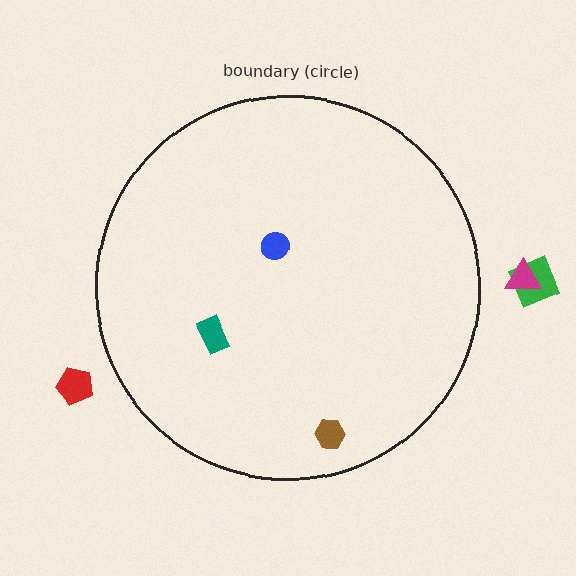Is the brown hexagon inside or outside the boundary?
Inside.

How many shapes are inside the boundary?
3 inside, 3 outside.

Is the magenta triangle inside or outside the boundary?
Outside.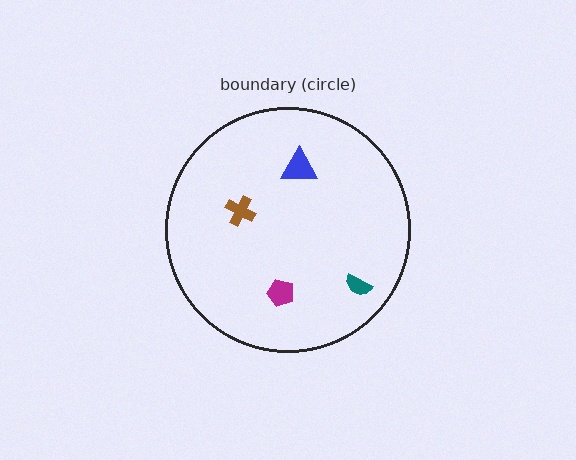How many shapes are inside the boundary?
4 inside, 0 outside.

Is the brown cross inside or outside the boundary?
Inside.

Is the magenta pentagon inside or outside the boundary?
Inside.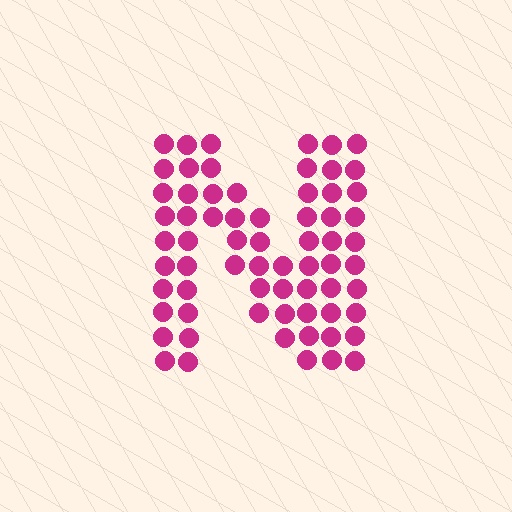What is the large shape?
The large shape is the letter N.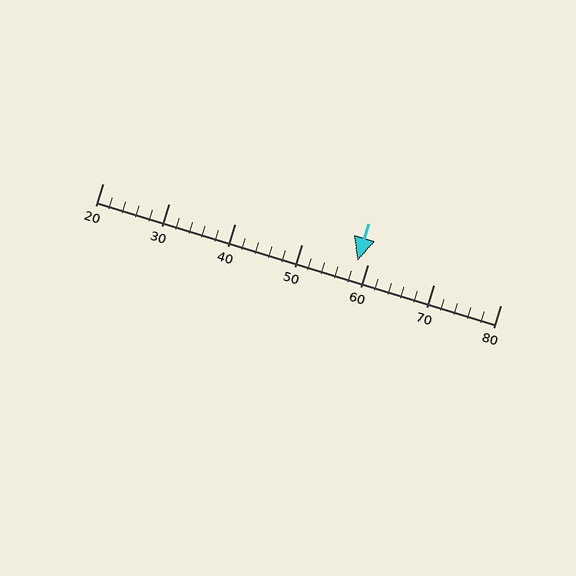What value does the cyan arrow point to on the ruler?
The cyan arrow points to approximately 58.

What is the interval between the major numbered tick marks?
The major tick marks are spaced 10 units apart.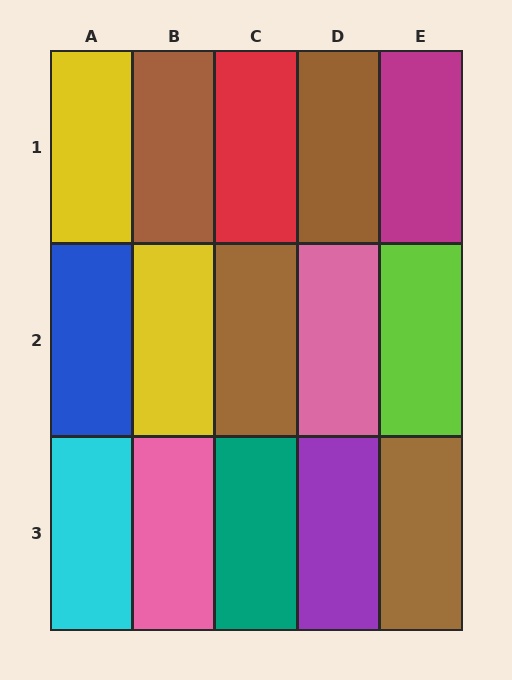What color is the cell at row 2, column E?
Lime.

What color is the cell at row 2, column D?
Pink.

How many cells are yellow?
2 cells are yellow.